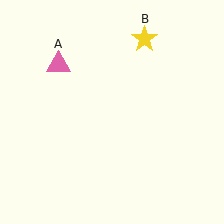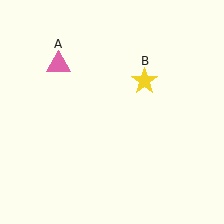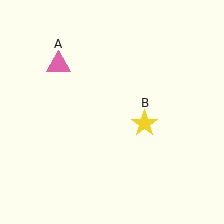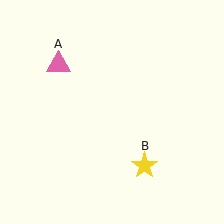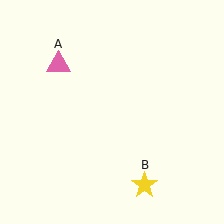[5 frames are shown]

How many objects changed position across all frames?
1 object changed position: yellow star (object B).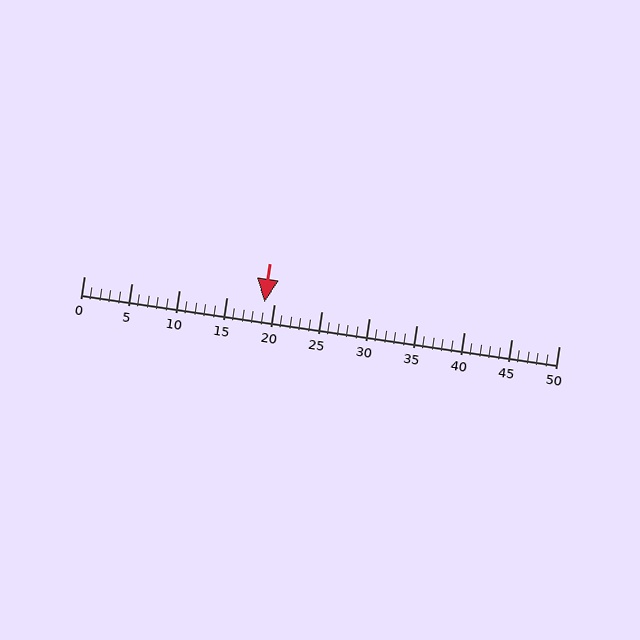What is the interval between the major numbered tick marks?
The major tick marks are spaced 5 units apart.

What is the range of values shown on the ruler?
The ruler shows values from 0 to 50.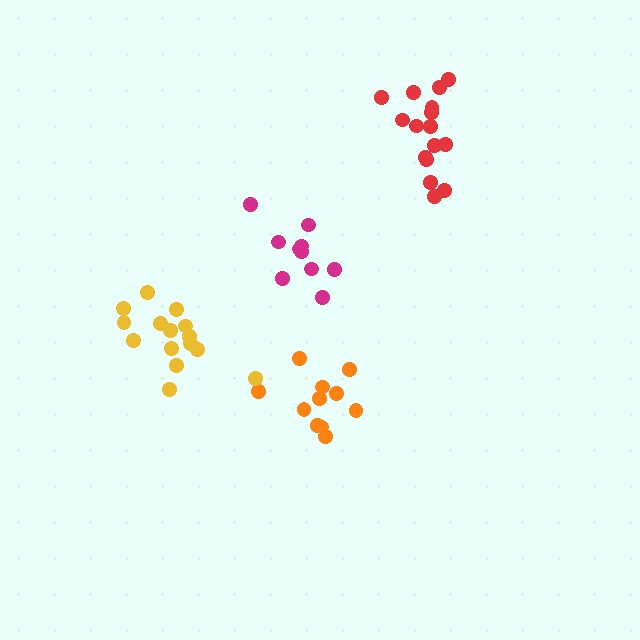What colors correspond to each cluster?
The clusters are colored: orange, red, yellow, magenta.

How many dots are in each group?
Group 1: 11 dots, Group 2: 16 dots, Group 3: 15 dots, Group 4: 10 dots (52 total).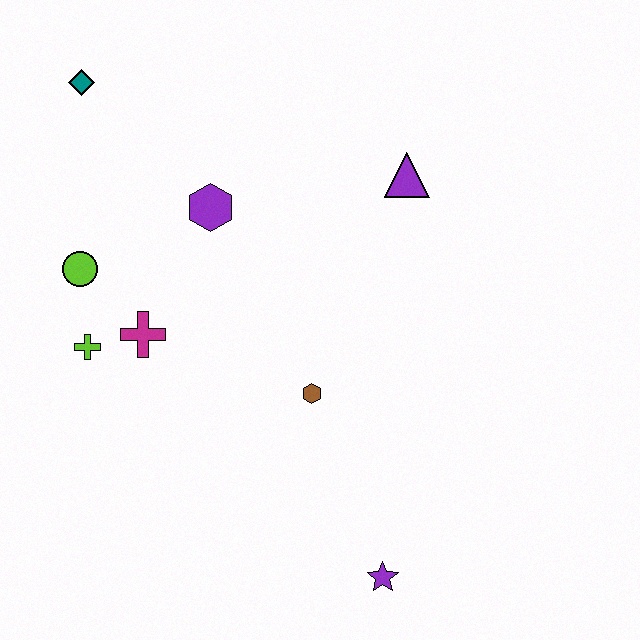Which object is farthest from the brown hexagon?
The teal diamond is farthest from the brown hexagon.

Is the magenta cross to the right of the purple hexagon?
No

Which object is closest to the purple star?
The brown hexagon is closest to the purple star.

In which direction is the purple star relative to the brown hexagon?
The purple star is below the brown hexagon.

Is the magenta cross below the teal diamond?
Yes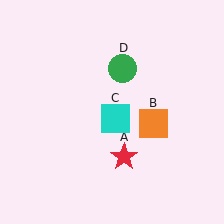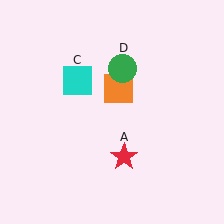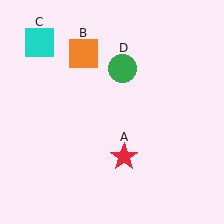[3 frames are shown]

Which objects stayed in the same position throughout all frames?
Red star (object A) and green circle (object D) remained stationary.